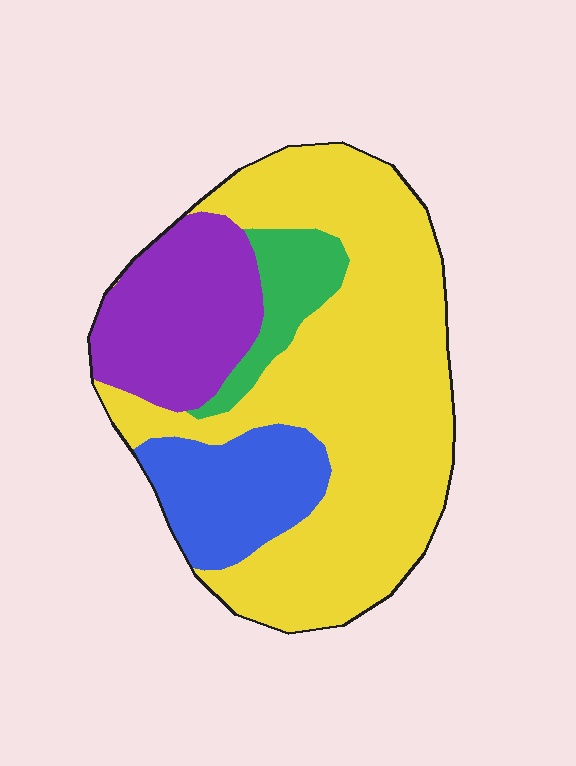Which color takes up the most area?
Yellow, at roughly 60%.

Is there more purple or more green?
Purple.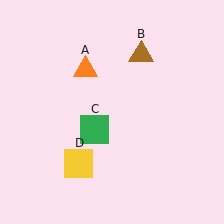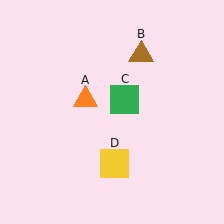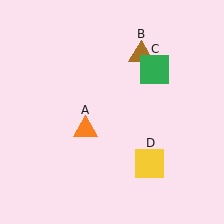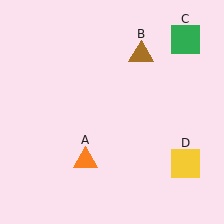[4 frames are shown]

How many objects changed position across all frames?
3 objects changed position: orange triangle (object A), green square (object C), yellow square (object D).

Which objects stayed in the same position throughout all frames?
Brown triangle (object B) remained stationary.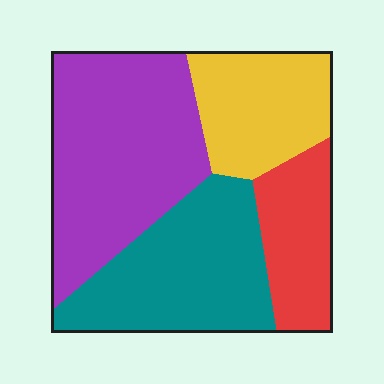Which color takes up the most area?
Purple, at roughly 35%.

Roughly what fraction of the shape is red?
Red covers about 15% of the shape.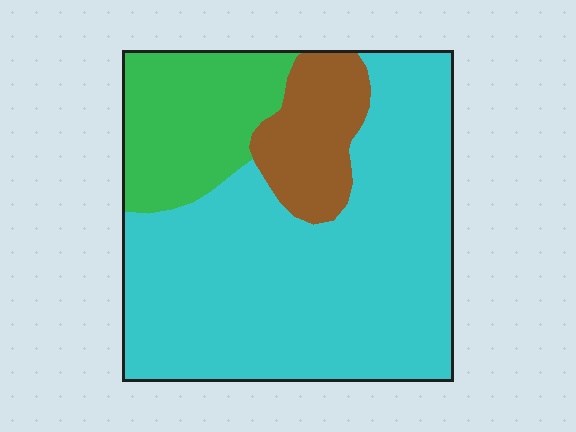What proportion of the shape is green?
Green covers roughly 20% of the shape.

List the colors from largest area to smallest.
From largest to smallest: cyan, green, brown.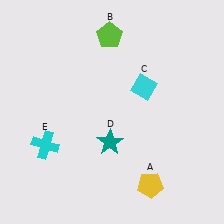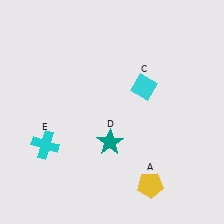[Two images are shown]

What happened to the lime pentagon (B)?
The lime pentagon (B) was removed in Image 2. It was in the top-left area of Image 1.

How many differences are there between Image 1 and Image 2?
There is 1 difference between the two images.